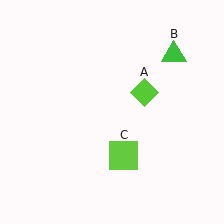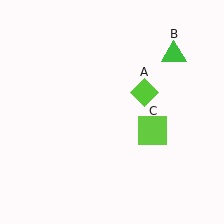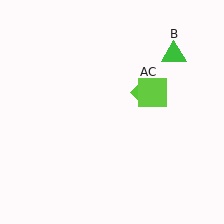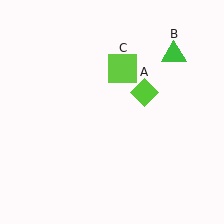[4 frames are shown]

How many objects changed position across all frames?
1 object changed position: lime square (object C).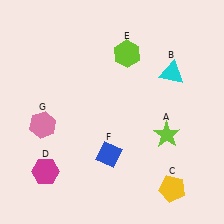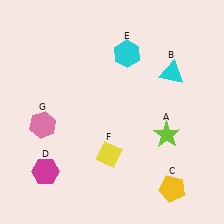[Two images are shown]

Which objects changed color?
E changed from lime to cyan. F changed from blue to yellow.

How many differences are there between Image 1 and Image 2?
There are 2 differences between the two images.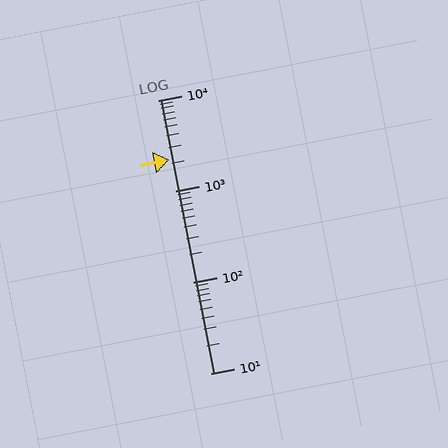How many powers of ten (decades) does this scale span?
The scale spans 3 decades, from 10 to 10000.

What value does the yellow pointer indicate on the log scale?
The pointer indicates approximately 2200.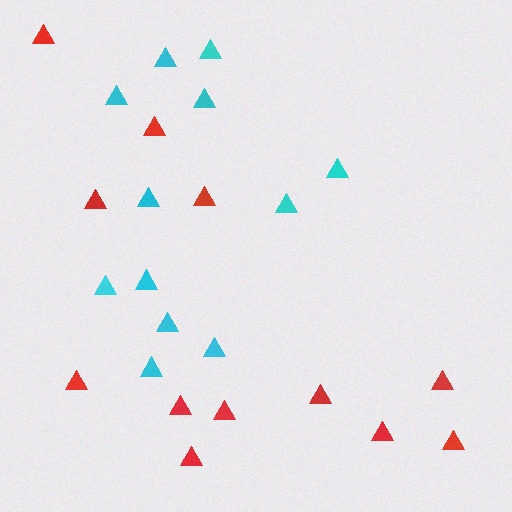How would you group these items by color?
There are 2 groups: one group of red triangles (12) and one group of cyan triangles (12).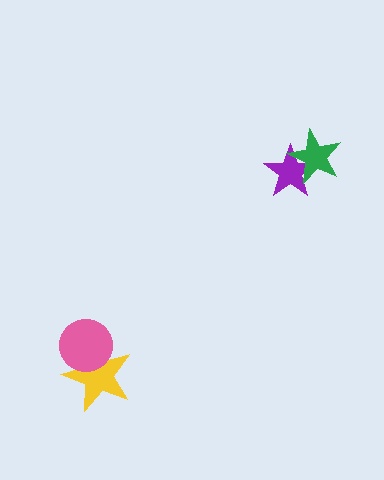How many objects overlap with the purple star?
1 object overlaps with the purple star.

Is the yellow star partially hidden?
Yes, it is partially covered by another shape.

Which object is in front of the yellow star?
The pink circle is in front of the yellow star.